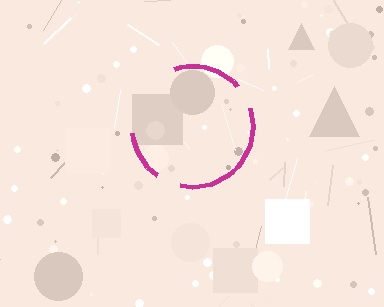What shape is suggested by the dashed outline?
The dashed outline suggests a circle.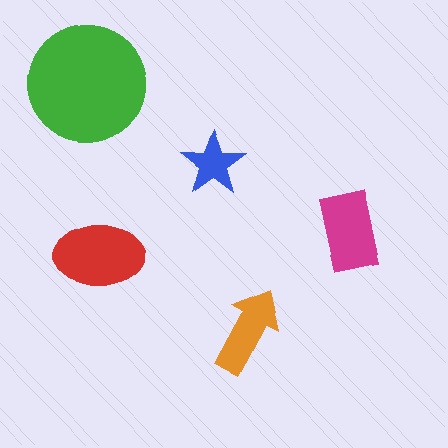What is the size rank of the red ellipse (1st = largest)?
2nd.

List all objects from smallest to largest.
The blue star, the orange arrow, the magenta rectangle, the red ellipse, the green circle.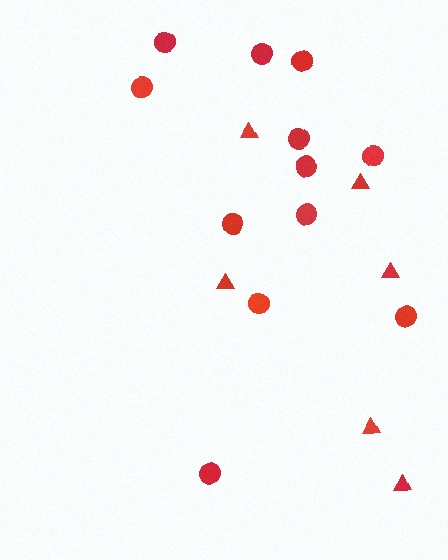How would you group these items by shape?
There are 2 groups: one group of circles (12) and one group of triangles (6).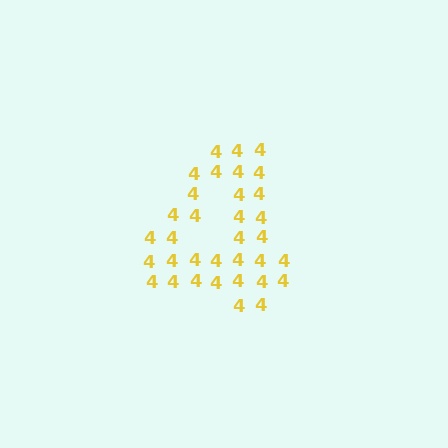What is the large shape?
The large shape is the digit 4.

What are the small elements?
The small elements are digit 4's.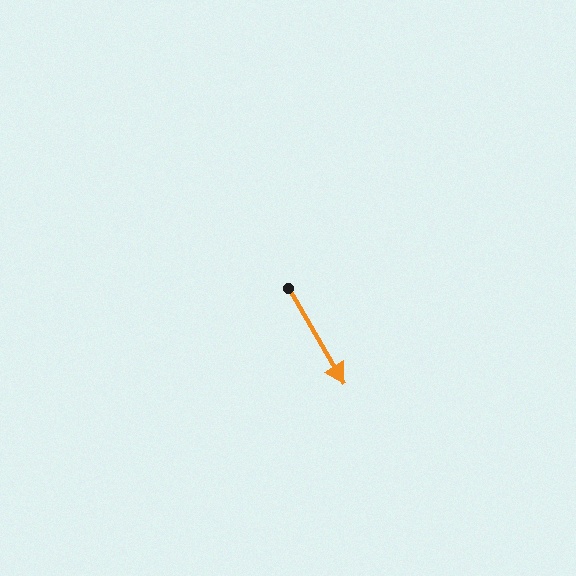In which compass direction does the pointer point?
Southeast.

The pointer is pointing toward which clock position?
Roughly 5 o'clock.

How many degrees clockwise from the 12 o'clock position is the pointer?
Approximately 150 degrees.